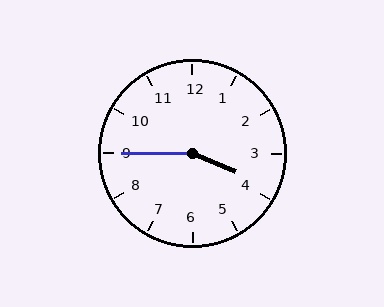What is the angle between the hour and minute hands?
Approximately 158 degrees.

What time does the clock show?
3:45.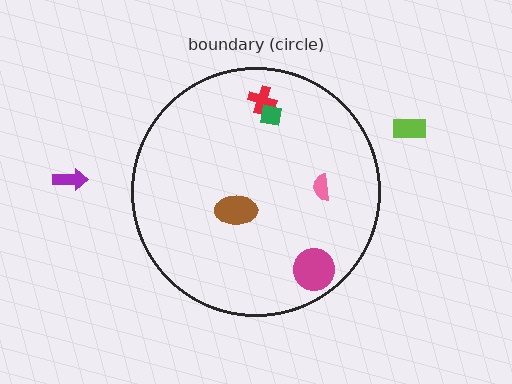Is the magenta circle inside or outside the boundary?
Inside.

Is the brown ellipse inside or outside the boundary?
Inside.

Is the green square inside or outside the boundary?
Inside.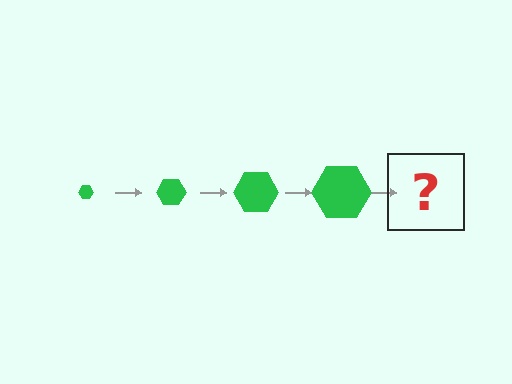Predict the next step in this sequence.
The next step is a green hexagon, larger than the previous one.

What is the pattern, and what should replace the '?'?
The pattern is that the hexagon gets progressively larger each step. The '?' should be a green hexagon, larger than the previous one.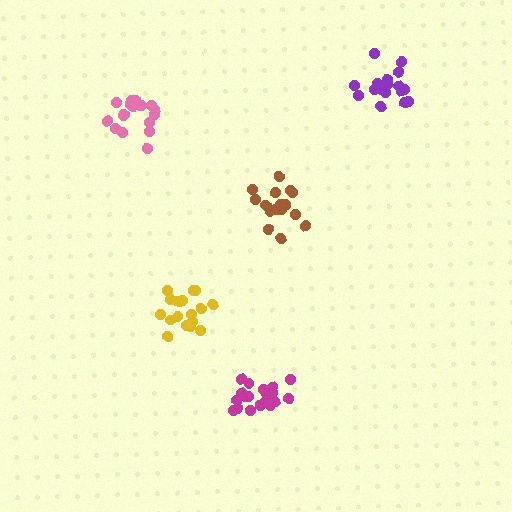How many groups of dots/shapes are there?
There are 5 groups.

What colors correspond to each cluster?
The clusters are colored: magenta, pink, brown, purple, yellow.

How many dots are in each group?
Group 1: 20 dots, Group 2: 20 dots, Group 3: 18 dots, Group 4: 17 dots, Group 5: 17 dots (92 total).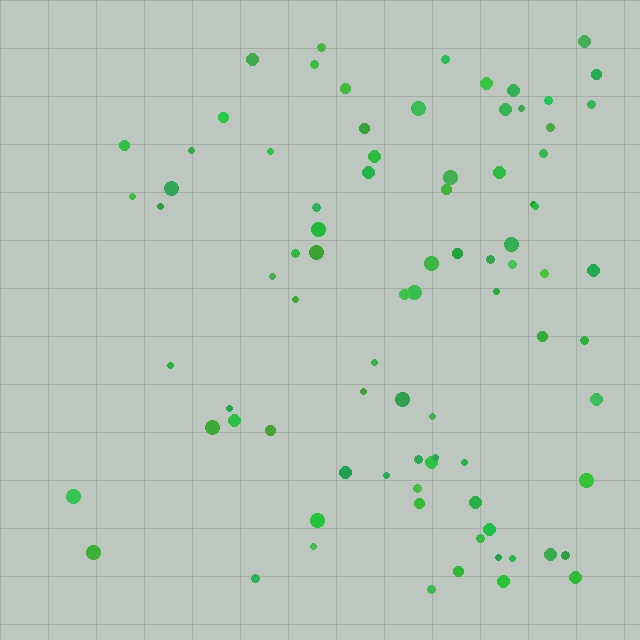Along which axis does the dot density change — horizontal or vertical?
Horizontal.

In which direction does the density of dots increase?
From left to right, with the right side densest.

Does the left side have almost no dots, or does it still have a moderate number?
Still a moderate number, just noticeably fewer than the right.